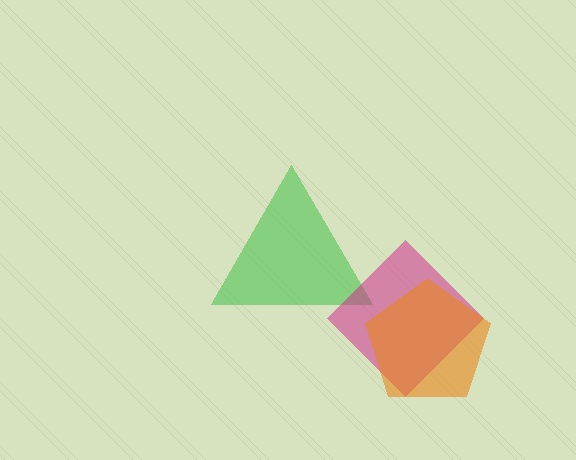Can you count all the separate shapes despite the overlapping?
Yes, there are 3 separate shapes.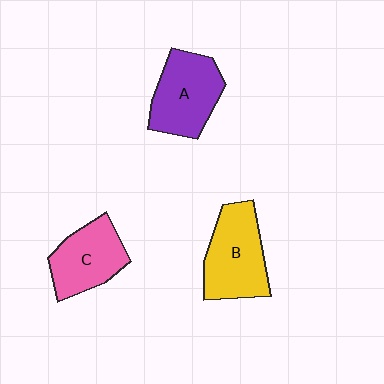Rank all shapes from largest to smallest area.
From largest to smallest: B (yellow), A (purple), C (pink).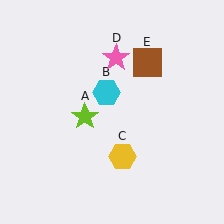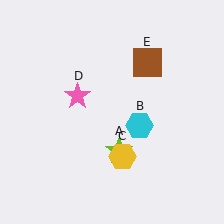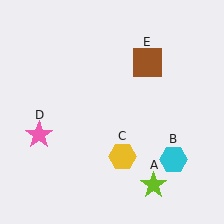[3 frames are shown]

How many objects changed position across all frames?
3 objects changed position: lime star (object A), cyan hexagon (object B), pink star (object D).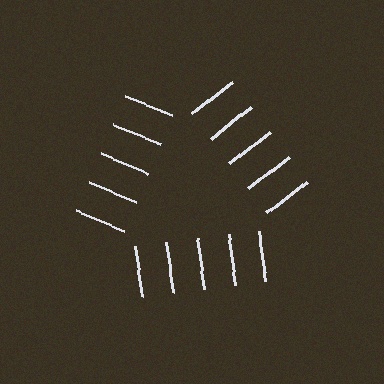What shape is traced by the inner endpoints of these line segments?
An illusory triangle — the line segments terminate on its edges but no continuous stroke is drawn.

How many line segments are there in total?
15 — 5 along each of the 3 edges.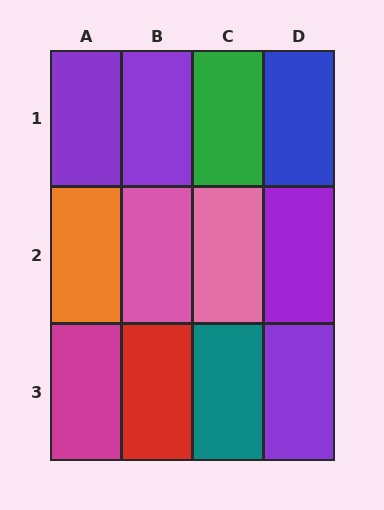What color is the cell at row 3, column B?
Red.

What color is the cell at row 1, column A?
Purple.